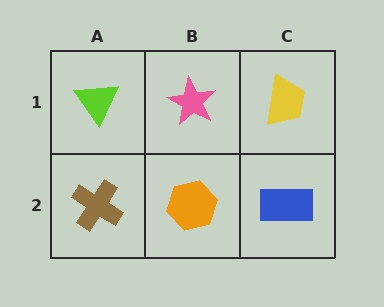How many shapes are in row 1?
3 shapes.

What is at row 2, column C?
A blue rectangle.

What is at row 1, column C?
A yellow trapezoid.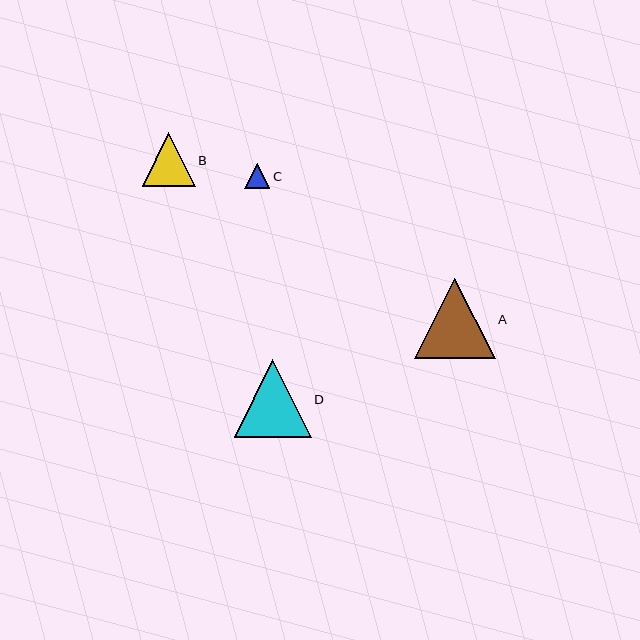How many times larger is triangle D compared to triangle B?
Triangle D is approximately 1.4 times the size of triangle B.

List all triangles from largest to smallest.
From largest to smallest: A, D, B, C.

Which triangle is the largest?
Triangle A is the largest with a size of approximately 80 pixels.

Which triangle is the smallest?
Triangle C is the smallest with a size of approximately 25 pixels.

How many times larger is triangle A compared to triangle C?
Triangle A is approximately 3.2 times the size of triangle C.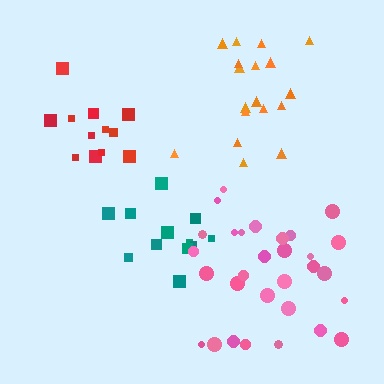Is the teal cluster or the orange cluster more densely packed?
Orange.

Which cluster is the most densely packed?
Red.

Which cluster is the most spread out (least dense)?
Pink.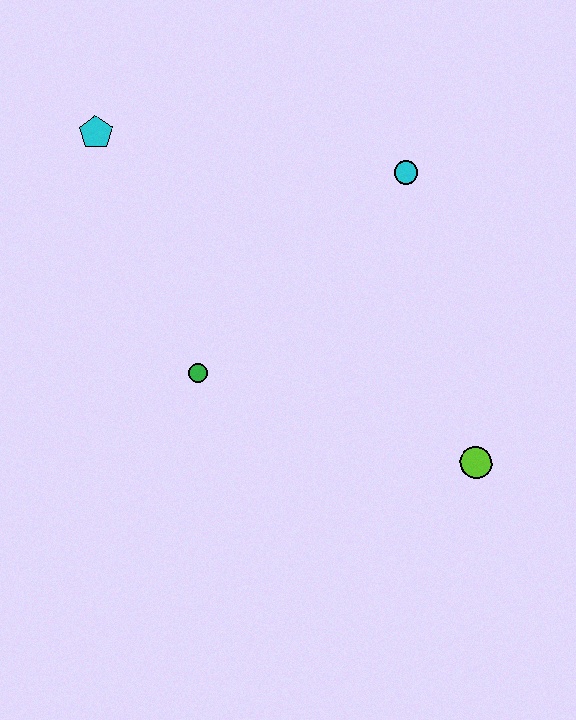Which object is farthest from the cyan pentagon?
The lime circle is farthest from the cyan pentagon.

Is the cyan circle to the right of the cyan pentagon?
Yes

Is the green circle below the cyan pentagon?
Yes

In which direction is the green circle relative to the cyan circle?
The green circle is to the left of the cyan circle.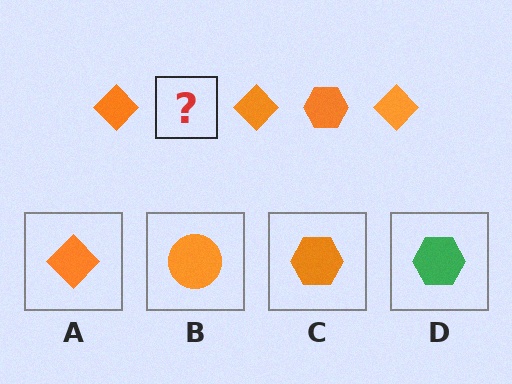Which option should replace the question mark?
Option C.